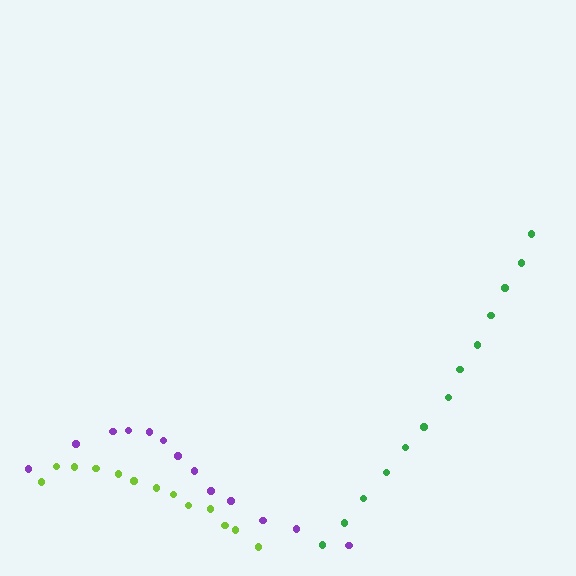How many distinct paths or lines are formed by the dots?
There are 3 distinct paths.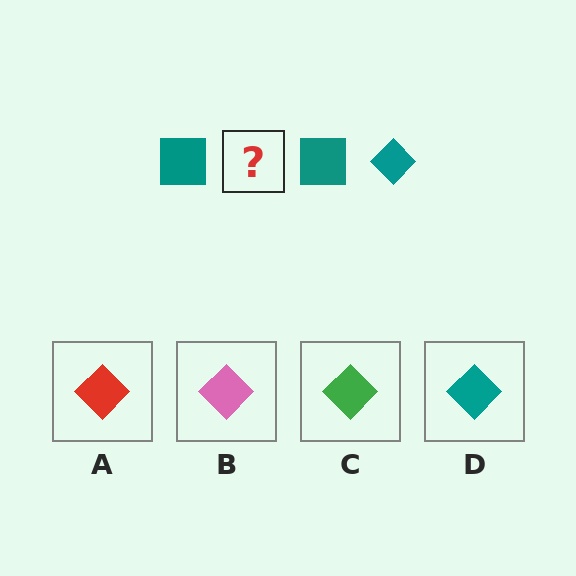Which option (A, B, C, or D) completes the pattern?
D.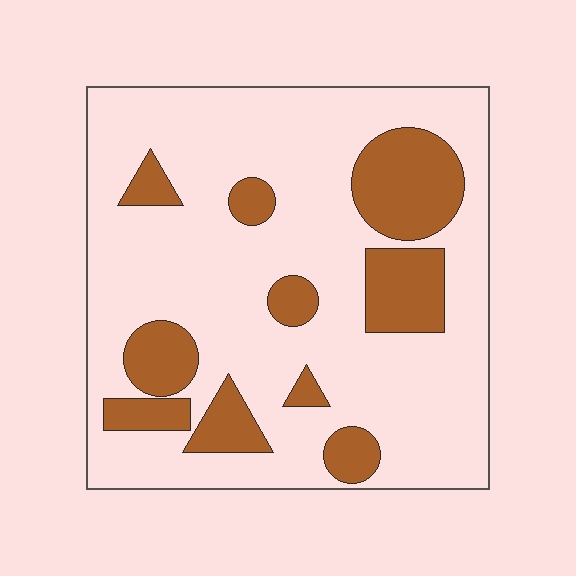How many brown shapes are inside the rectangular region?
10.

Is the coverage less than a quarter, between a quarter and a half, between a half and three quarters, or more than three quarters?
Less than a quarter.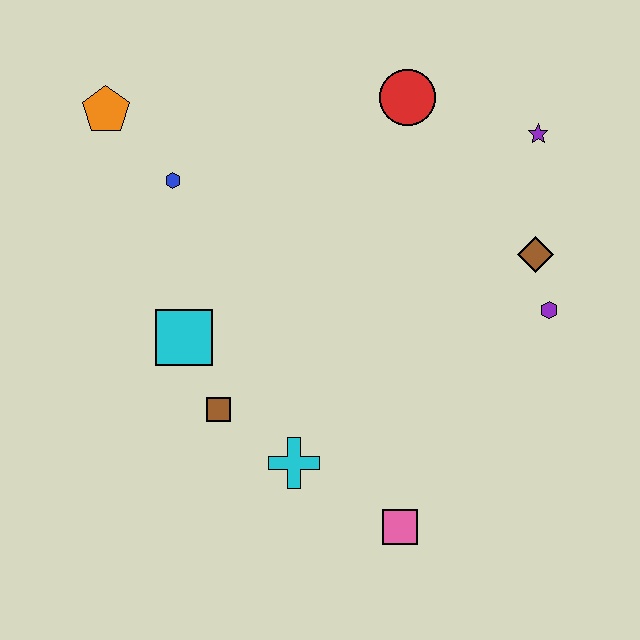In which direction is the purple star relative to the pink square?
The purple star is above the pink square.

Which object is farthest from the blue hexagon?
The pink square is farthest from the blue hexagon.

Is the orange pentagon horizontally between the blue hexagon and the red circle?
No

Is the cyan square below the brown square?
No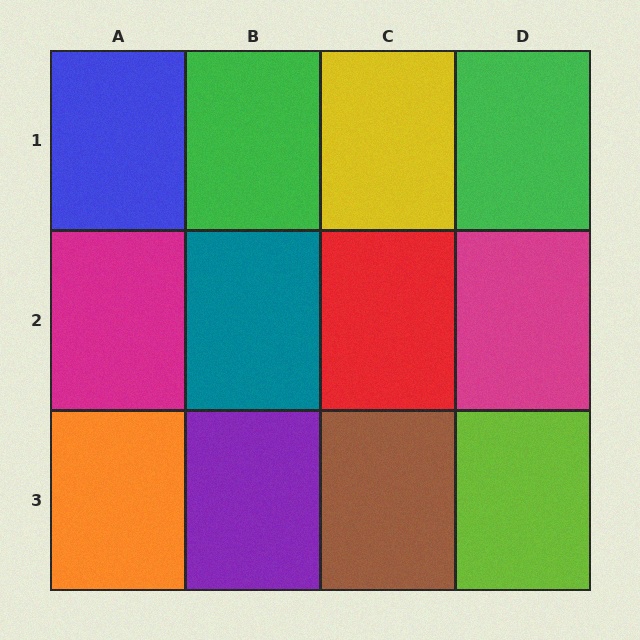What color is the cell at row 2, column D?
Magenta.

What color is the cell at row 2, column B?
Teal.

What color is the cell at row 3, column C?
Brown.